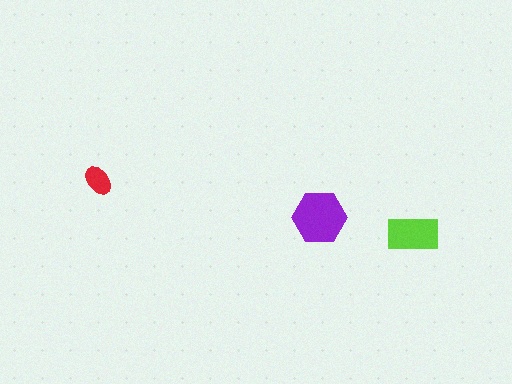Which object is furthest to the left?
The red ellipse is leftmost.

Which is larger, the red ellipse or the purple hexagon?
The purple hexagon.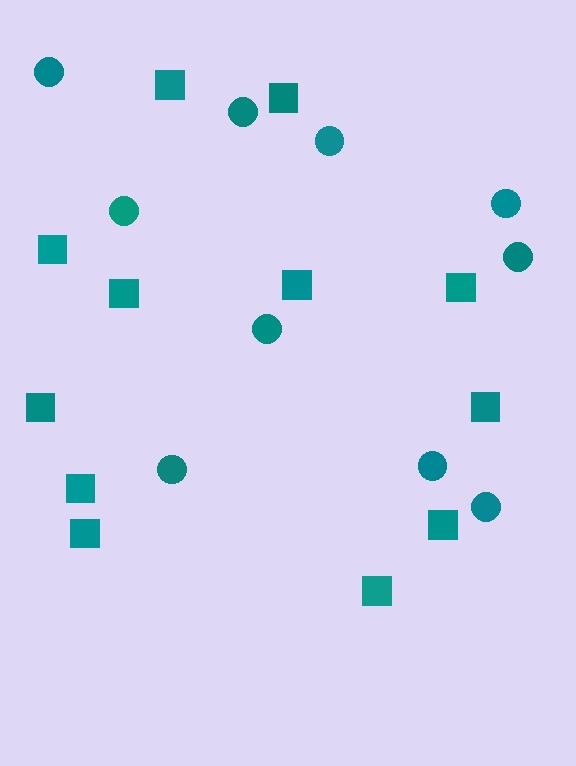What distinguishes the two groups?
There are 2 groups: one group of circles (10) and one group of squares (12).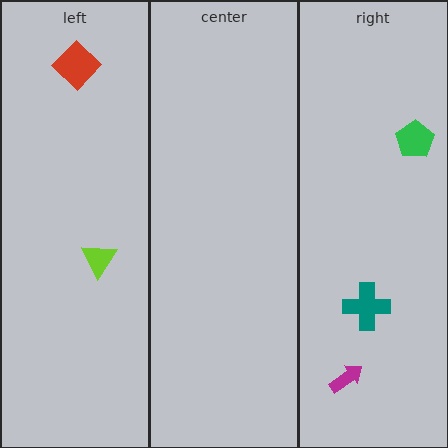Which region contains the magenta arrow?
The right region.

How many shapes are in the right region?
3.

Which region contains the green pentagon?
The right region.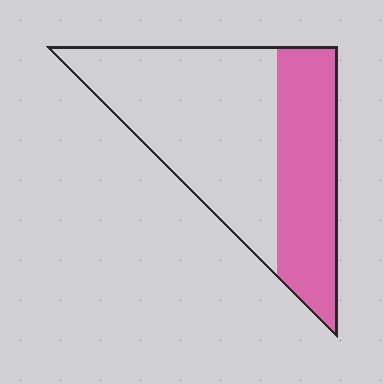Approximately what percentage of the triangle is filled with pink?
Approximately 35%.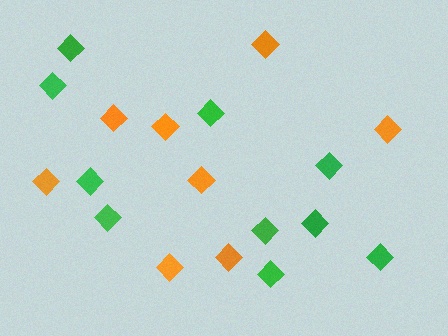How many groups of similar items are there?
There are 2 groups: one group of orange diamonds (8) and one group of green diamonds (10).